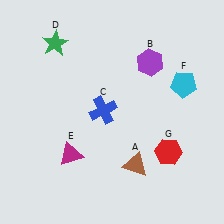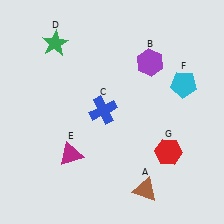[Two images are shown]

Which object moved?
The brown triangle (A) moved down.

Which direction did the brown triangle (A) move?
The brown triangle (A) moved down.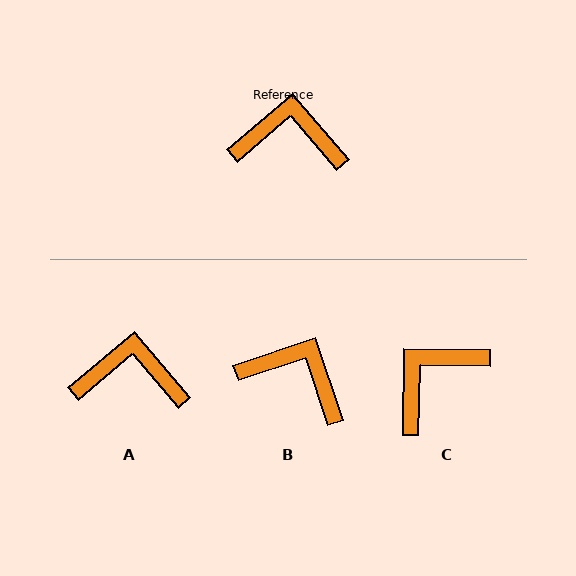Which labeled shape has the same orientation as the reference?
A.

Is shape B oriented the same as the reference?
No, it is off by about 22 degrees.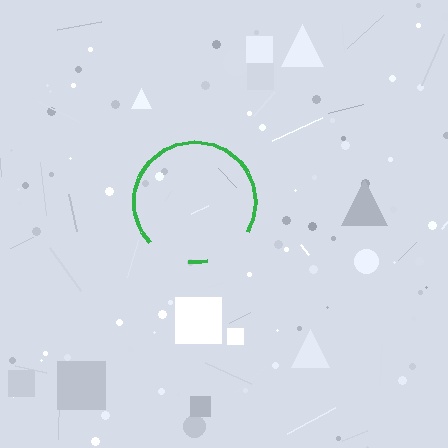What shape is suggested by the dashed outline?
The dashed outline suggests a circle.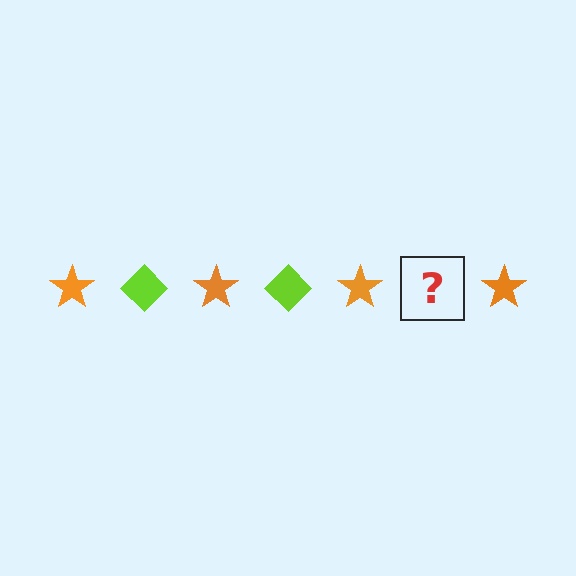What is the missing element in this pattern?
The missing element is a lime diamond.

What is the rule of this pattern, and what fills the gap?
The rule is that the pattern alternates between orange star and lime diamond. The gap should be filled with a lime diamond.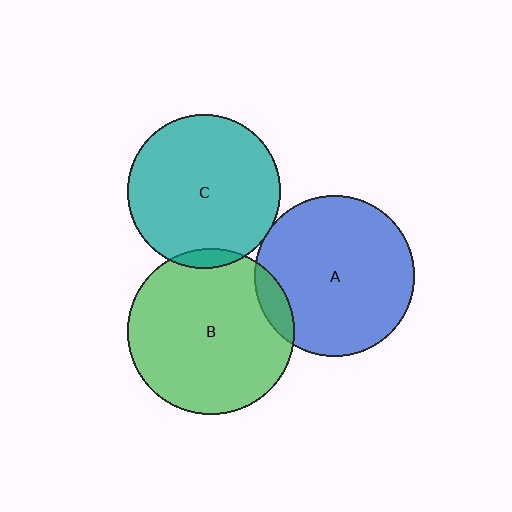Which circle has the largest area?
Circle B (green).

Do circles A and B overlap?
Yes.